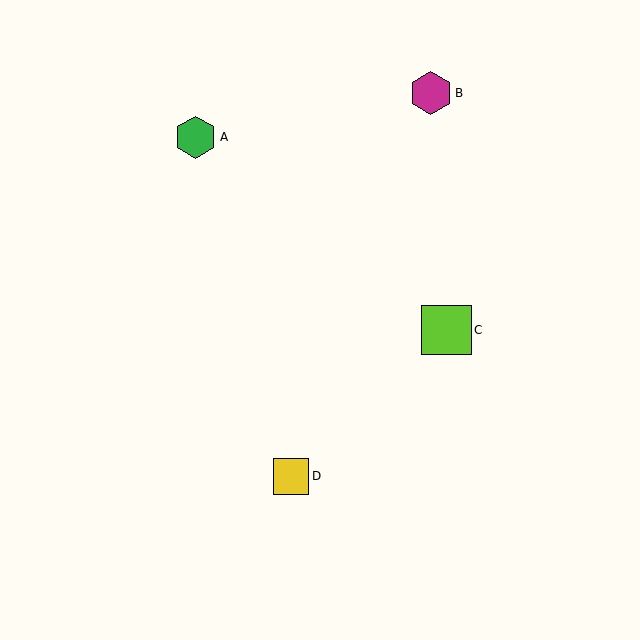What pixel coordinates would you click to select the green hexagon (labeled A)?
Click at (196, 137) to select the green hexagon A.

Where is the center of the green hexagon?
The center of the green hexagon is at (196, 137).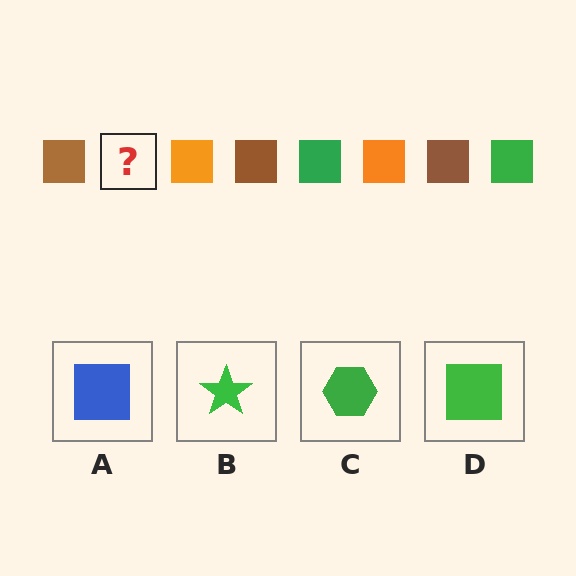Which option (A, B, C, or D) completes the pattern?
D.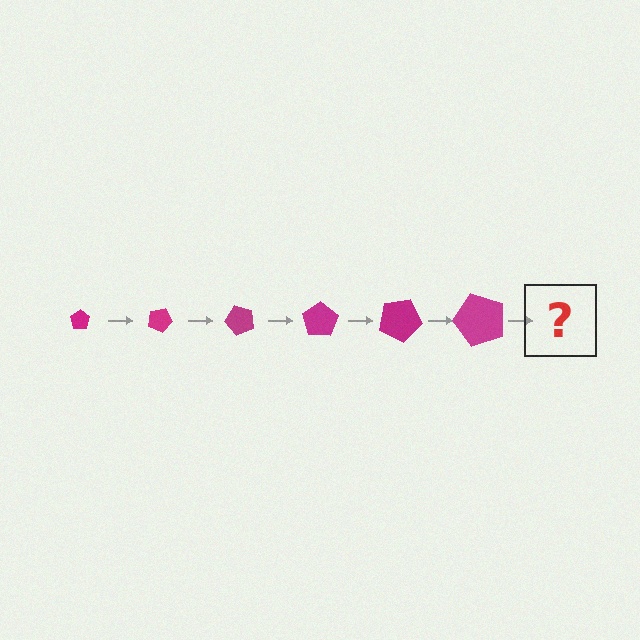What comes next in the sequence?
The next element should be a pentagon, larger than the previous one and rotated 150 degrees from the start.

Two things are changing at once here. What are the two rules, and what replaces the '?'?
The two rules are that the pentagon grows larger each step and it rotates 25 degrees each step. The '?' should be a pentagon, larger than the previous one and rotated 150 degrees from the start.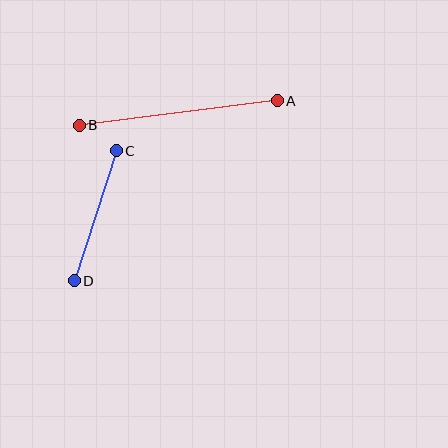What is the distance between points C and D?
The distance is approximately 137 pixels.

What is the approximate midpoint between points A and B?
The midpoint is at approximately (178, 113) pixels.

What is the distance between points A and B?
The distance is approximately 199 pixels.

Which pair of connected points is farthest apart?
Points A and B are farthest apart.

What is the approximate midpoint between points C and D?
The midpoint is at approximately (95, 216) pixels.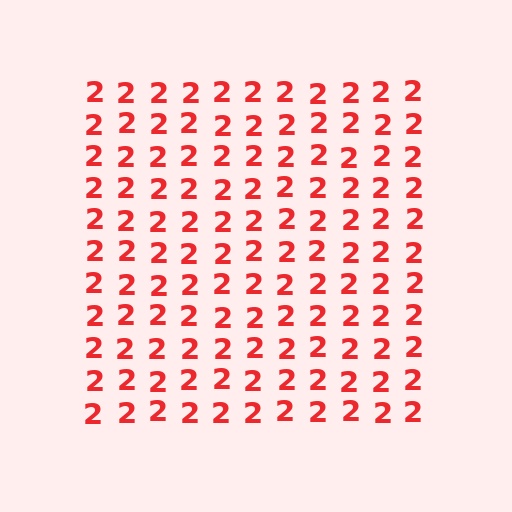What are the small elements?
The small elements are digit 2's.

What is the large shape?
The large shape is a square.